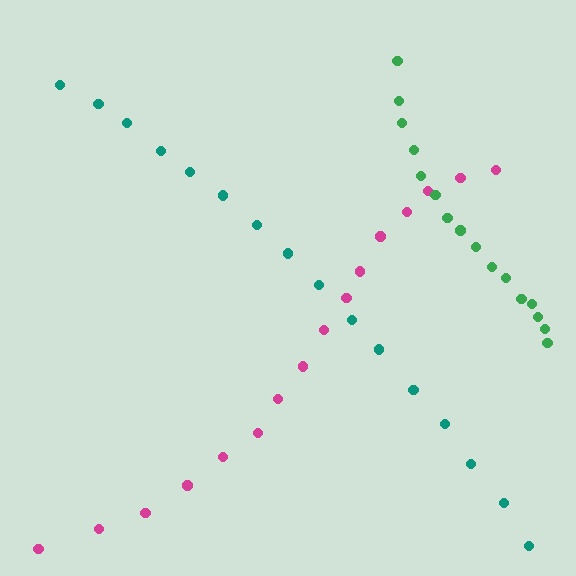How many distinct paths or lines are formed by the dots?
There are 3 distinct paths.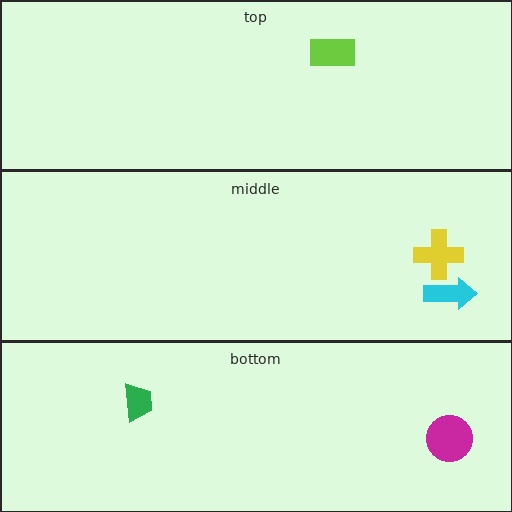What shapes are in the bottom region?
The magenta circle, the green trapezoid.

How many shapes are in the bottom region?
2.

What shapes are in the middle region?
The cyan arrow, the yellow cross.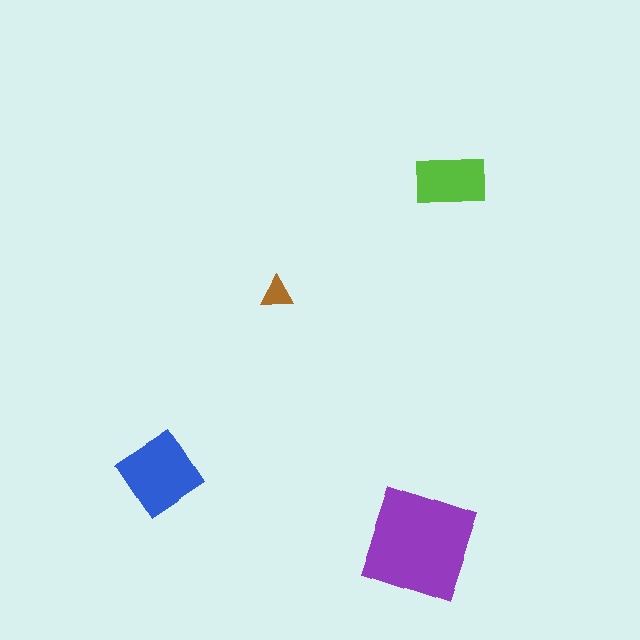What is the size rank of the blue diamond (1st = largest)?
2nd.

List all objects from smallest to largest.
The brown triangle, the lime rectangle, the blue diamond, the purple square.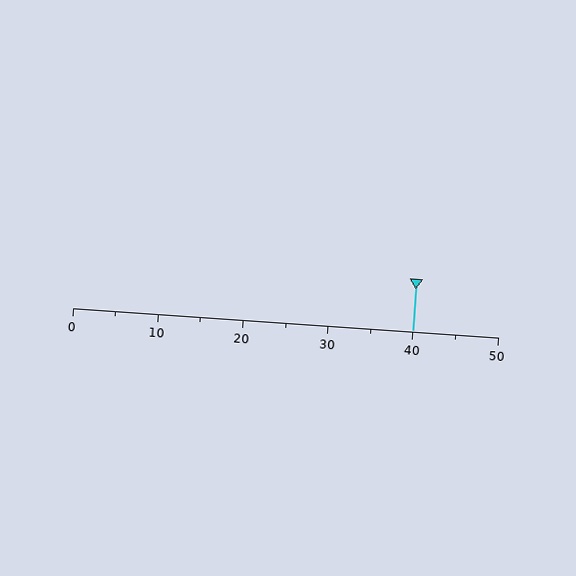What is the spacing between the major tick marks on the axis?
The major ticks are spaced 10 apart.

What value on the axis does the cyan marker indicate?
The marker indicates approximately 40.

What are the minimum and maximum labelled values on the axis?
The axis runs from 0 to 50.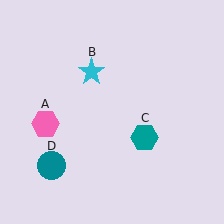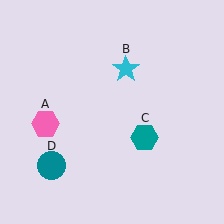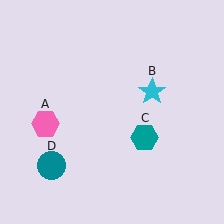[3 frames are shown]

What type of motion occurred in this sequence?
The cyan star (object B) rotated clockwise around the center of the scene.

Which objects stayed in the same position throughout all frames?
Pink hexagon (object A) and teal hexagon (object C) and teal circle (object D) remained stationary.